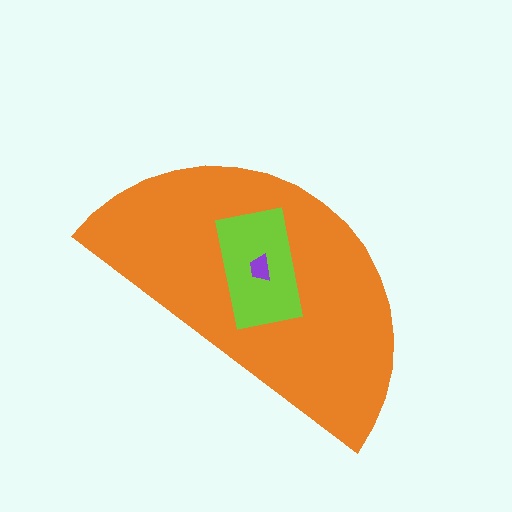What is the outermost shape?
The orange semicircle.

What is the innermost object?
The purple trapezoid.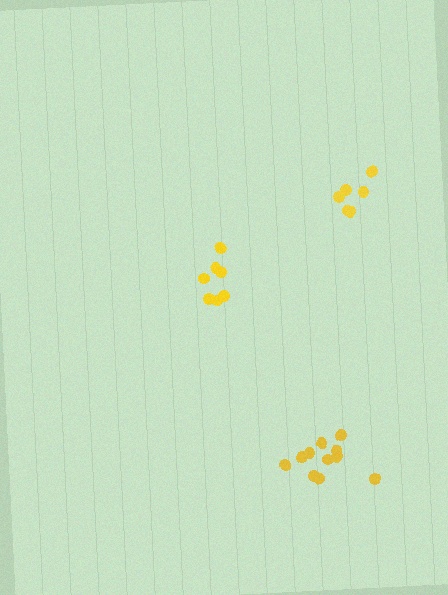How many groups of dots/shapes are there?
There are 3 groups.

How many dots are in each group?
Group 1: 11 dots, Group 2: 6 dots, Group 3: 7 dots (24 total).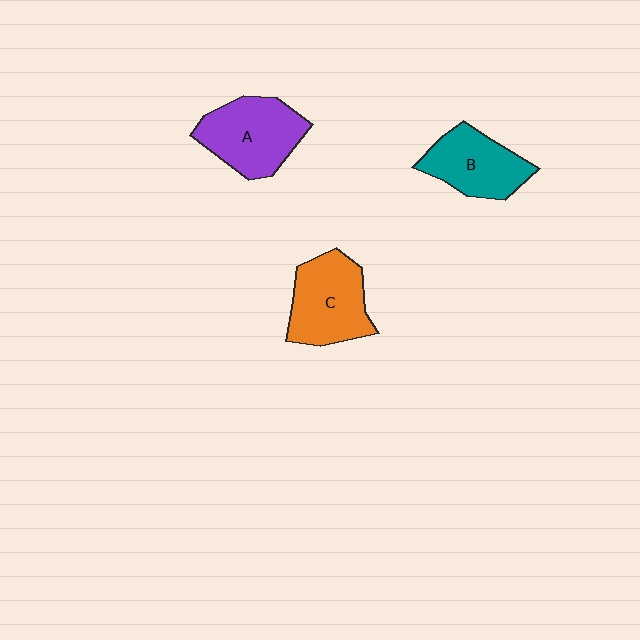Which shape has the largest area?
Shape A (purple).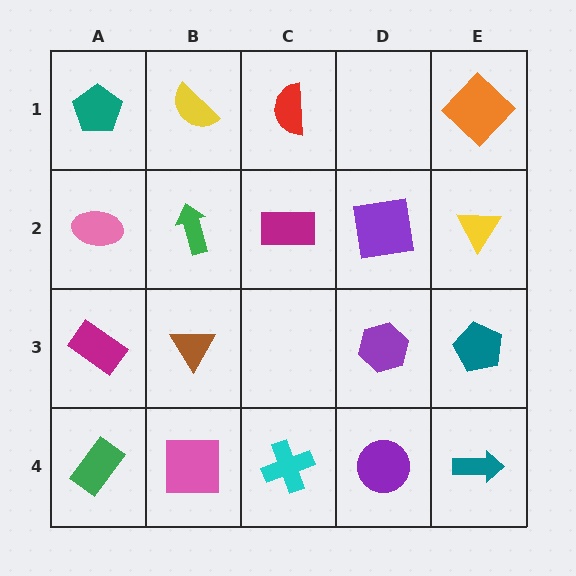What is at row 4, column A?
A green rectangle.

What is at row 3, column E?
A teal pentagon.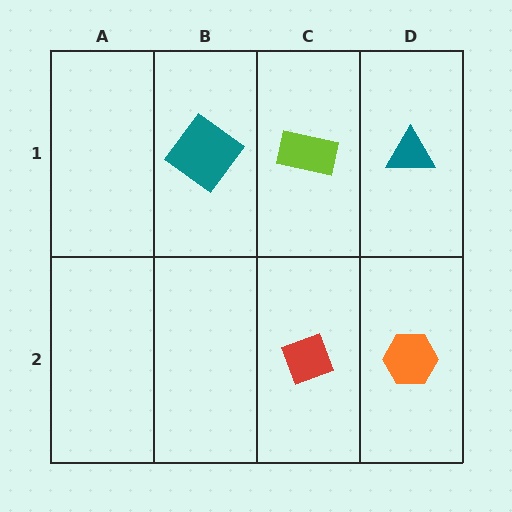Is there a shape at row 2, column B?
No, that cell is empty.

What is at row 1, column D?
A teal triangle.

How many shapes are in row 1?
3 shapes.